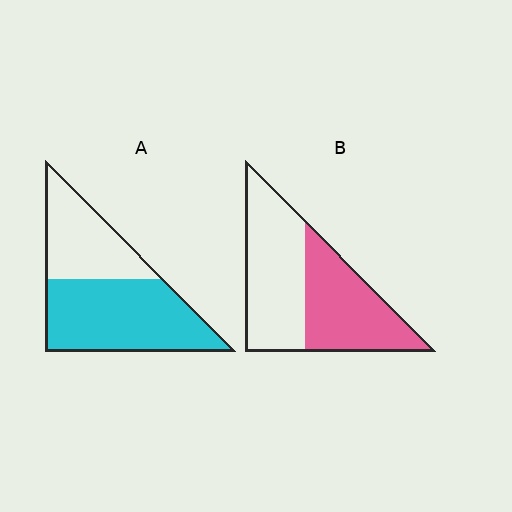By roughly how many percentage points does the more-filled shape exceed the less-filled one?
By roughly 15 percentage points (A over B).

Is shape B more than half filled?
Roughly half.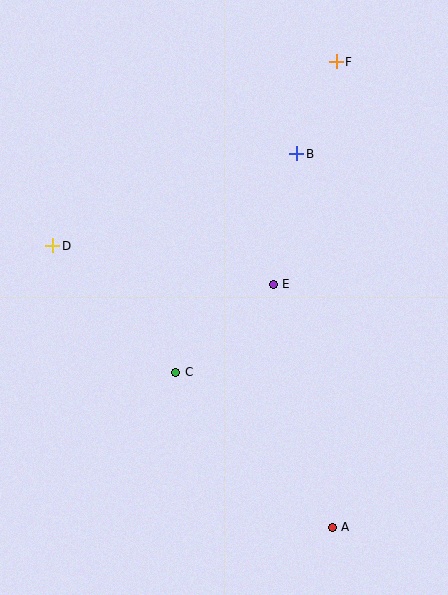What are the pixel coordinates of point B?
Point B is at (297, 154).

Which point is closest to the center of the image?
Point E at (273, 284) is closest to the center.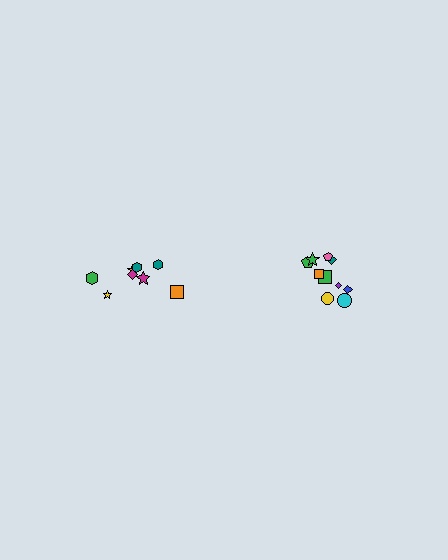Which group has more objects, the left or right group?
The right group.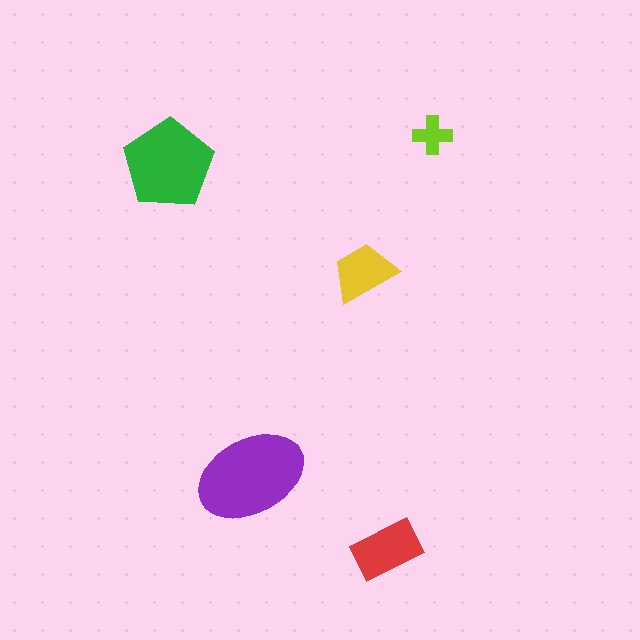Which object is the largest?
The purple ellipse.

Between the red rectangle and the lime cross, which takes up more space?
The red rectangle.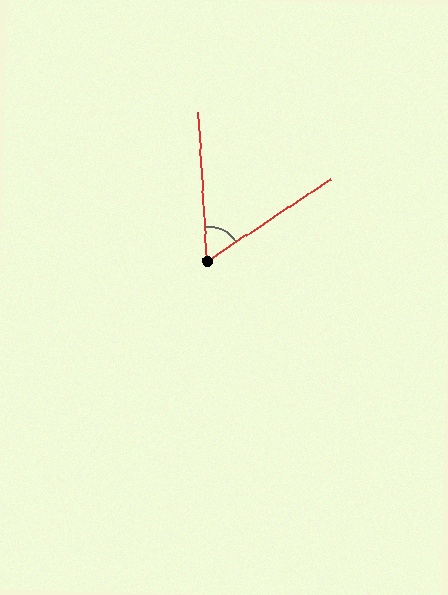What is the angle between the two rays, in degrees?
Approximately 60 degrees.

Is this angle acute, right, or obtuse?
It is acute.